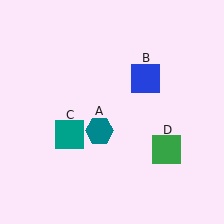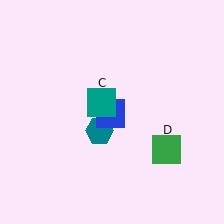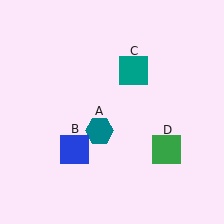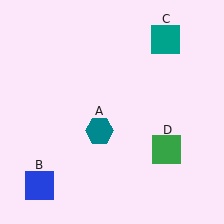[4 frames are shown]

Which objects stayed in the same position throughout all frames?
Teal hexagon (object A) and green square (object D) remained stationary.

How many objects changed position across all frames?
2 objects changed position: blue square (object B), teal square (object C).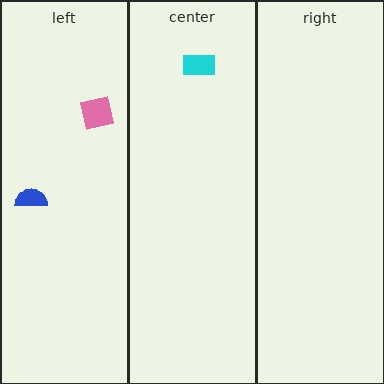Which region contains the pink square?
The left region.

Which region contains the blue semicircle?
The left region.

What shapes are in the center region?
The cyan rectangle.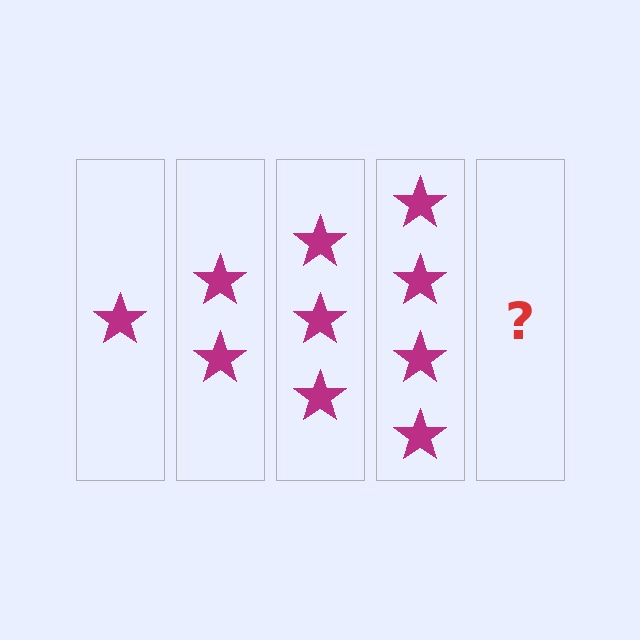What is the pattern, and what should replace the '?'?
The pattern is that each step adds one more star. The '?' should be 5 stars.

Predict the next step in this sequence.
The next step is 5 stars.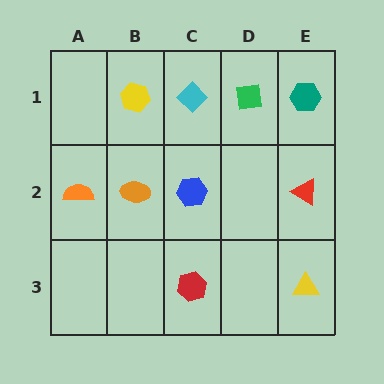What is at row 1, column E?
A teal hexagon.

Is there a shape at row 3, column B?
No, that cell is empty.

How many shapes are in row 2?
4 shapes.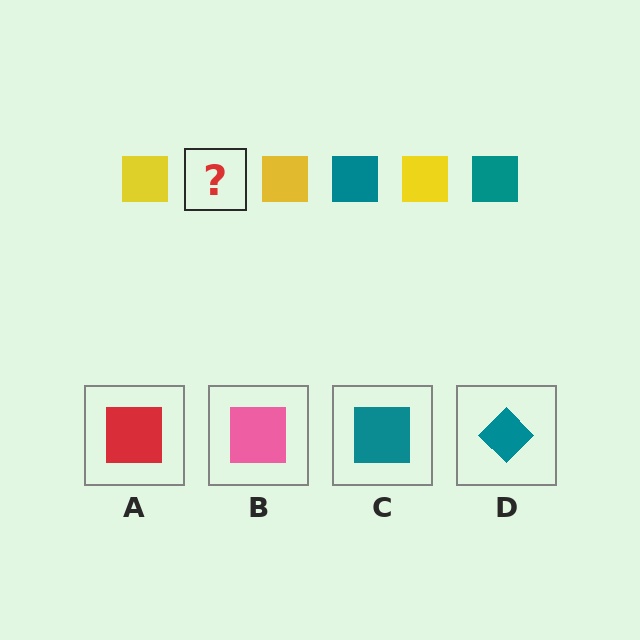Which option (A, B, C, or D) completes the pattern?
C.